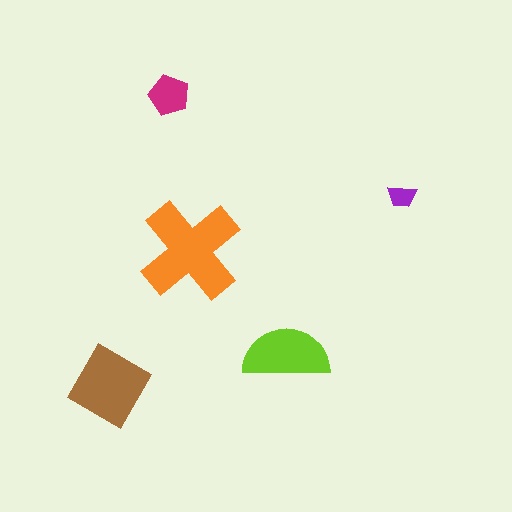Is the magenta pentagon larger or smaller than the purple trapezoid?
Larger.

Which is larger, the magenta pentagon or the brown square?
The brown square.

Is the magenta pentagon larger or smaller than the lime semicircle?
Smaller.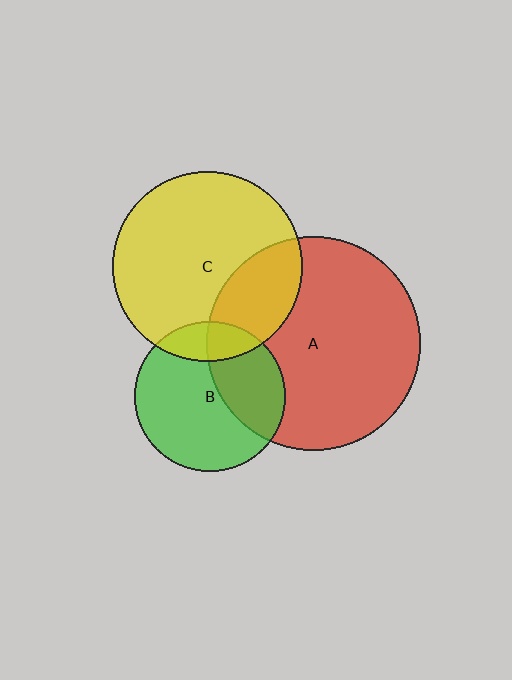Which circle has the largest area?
Circle A (red).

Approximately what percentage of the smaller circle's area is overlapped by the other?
Approximately 15%.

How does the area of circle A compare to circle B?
Approximately 2.0 times.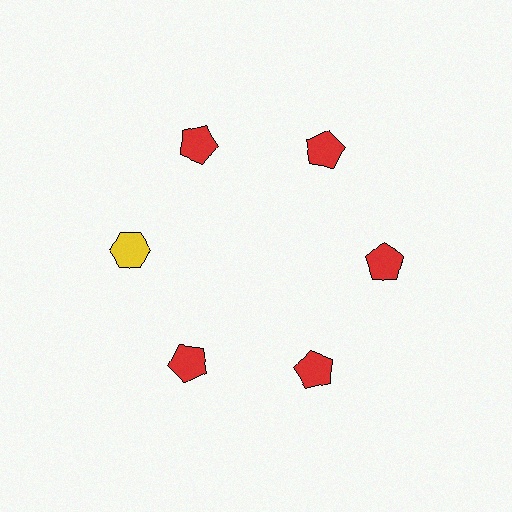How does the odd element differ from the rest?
It differs in both color (yellow instead of red) and shape (hexagon instead of pentagon).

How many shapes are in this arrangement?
There are 6 shapes arranged in a ring pattern.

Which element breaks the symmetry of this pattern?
The yellow hexagon at roughly the 9 o'clock position breaks the symmetry. All other shapes are red pentagons.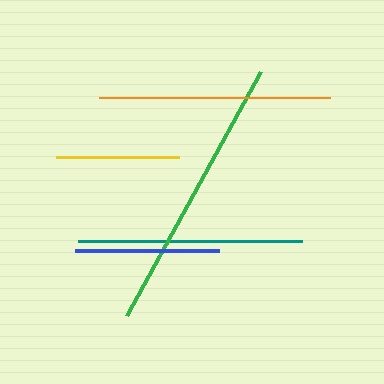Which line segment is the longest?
The green line is the longest at approximately 278 pixels.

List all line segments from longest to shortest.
From longest to shortest: green, orange, teal, blue, yellow.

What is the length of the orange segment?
The orange segment is approximately 231 pixels long.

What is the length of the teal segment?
The teal segment is approximately 224 pixels long.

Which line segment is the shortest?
The yellow line is the shortest at approximately 124 pixels.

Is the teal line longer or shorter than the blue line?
The teal line is longer than the blue line.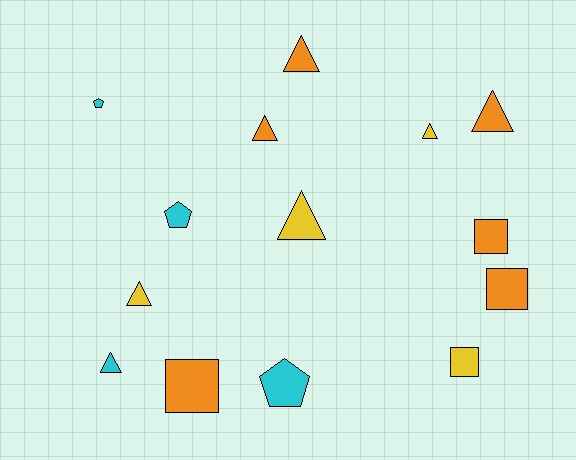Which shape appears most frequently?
Triangle, with 7 objects.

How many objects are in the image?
There are 14 objects.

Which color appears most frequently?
Orange, with 6 objects.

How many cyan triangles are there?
There is 1 cyan triangle.